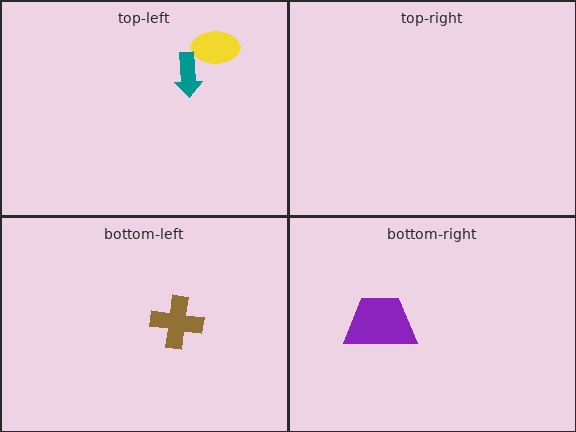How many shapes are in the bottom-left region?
1.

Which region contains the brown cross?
The bottom-left region.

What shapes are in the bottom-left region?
The brown cross.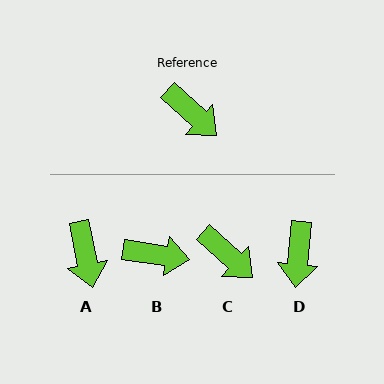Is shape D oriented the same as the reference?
No, it is off by about 54 degrees.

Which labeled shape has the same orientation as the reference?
C.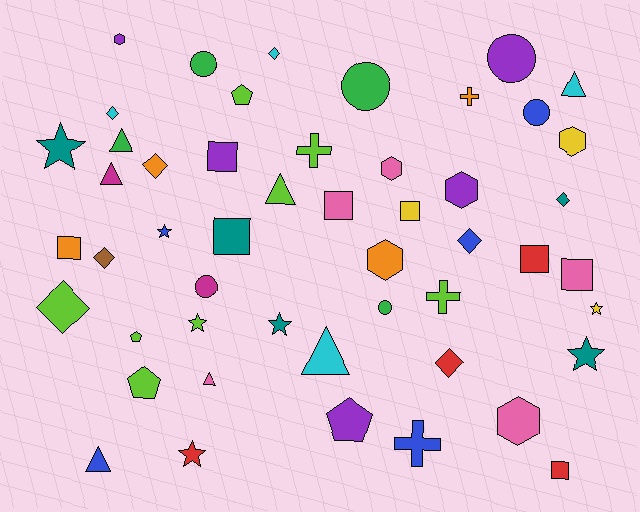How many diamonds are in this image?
There are 8 diamonds.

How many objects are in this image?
There are 50 objects.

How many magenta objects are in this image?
There are 2 magenta objects.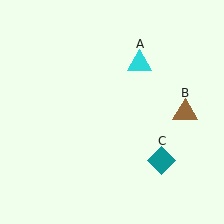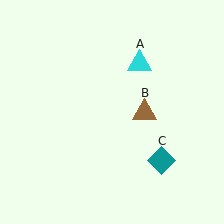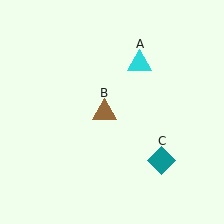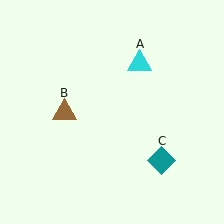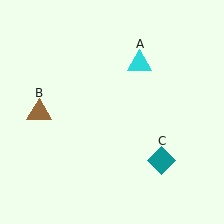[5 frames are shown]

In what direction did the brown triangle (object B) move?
The brown triangle (object B) moved left.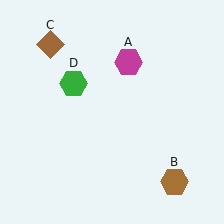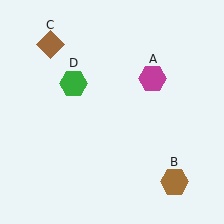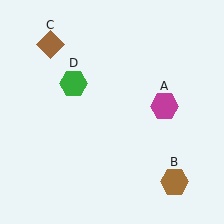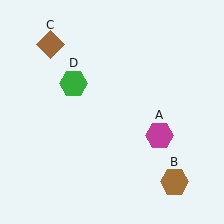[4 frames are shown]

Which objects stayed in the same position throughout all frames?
Brown hexagon (object B) and brown diamond (object C) and green hexagon (object D) remained stationary.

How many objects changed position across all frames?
1 object changed position: magenta hexagon (object A).